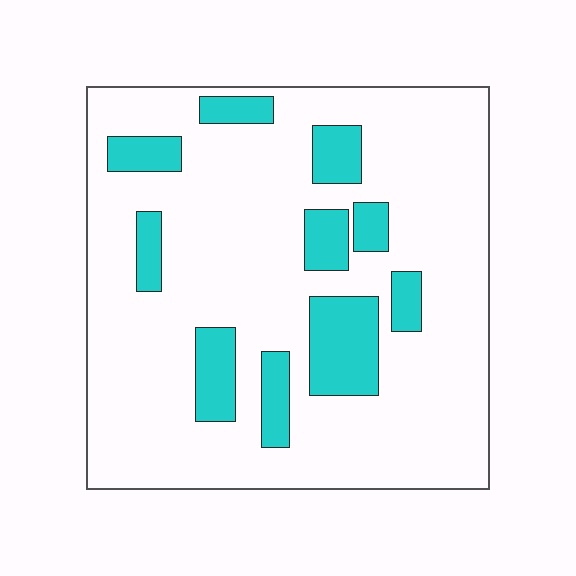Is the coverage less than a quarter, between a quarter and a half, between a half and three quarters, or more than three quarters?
Less than a quarter.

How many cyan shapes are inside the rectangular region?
10.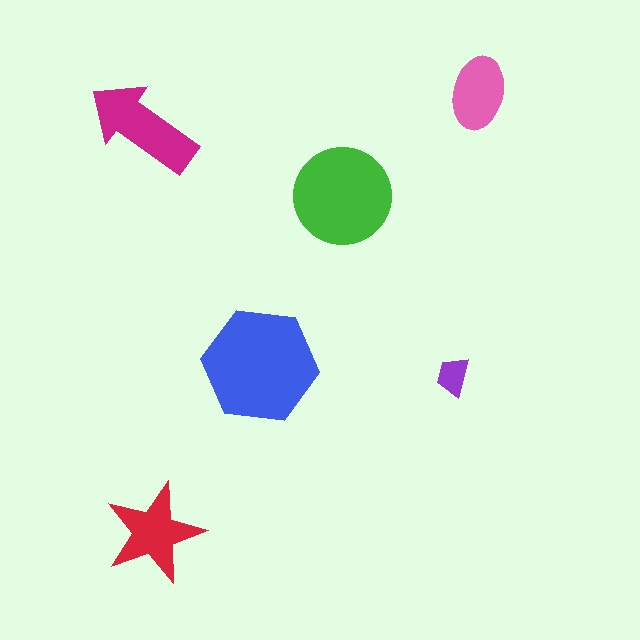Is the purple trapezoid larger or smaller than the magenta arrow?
Smaller.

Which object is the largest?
The blue hexagon.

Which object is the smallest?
The purple trapezoid.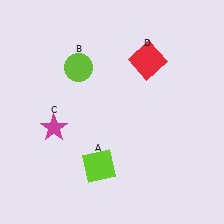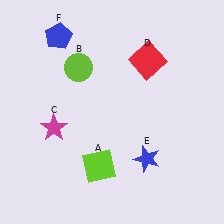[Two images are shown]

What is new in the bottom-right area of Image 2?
A blue star (E) was added in the bottom-right area of Image 2.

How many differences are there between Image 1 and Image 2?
There are 2 differences between the two images.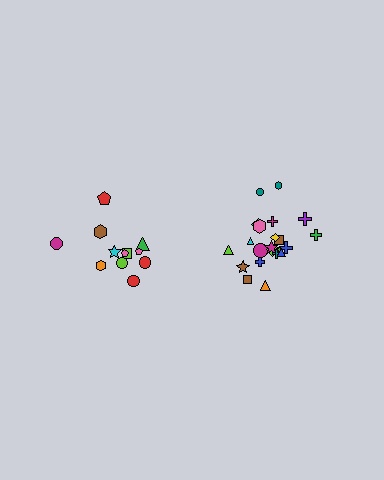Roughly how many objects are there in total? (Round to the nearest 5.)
Roughly 35 objects in total.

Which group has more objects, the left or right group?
The right group.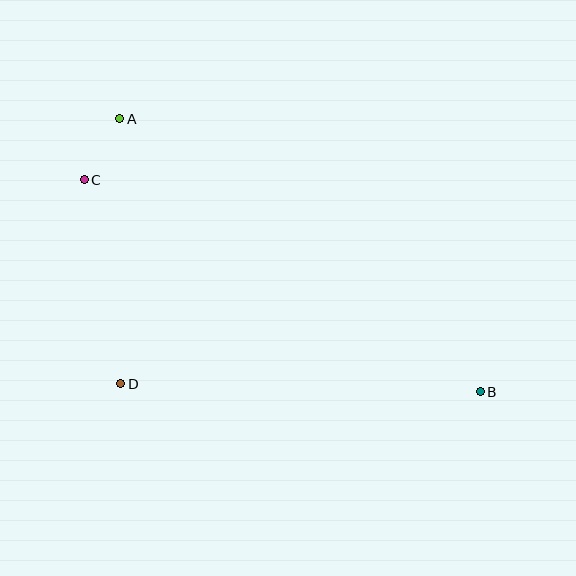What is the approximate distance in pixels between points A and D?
The distance between A and D is approximately 265 pixels.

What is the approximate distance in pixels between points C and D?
The distance between C and D is approximately 207 pixels.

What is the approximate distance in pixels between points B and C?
The distance between B and C is approximately 449 pixels.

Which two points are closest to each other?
Points A and C are closest to each other.